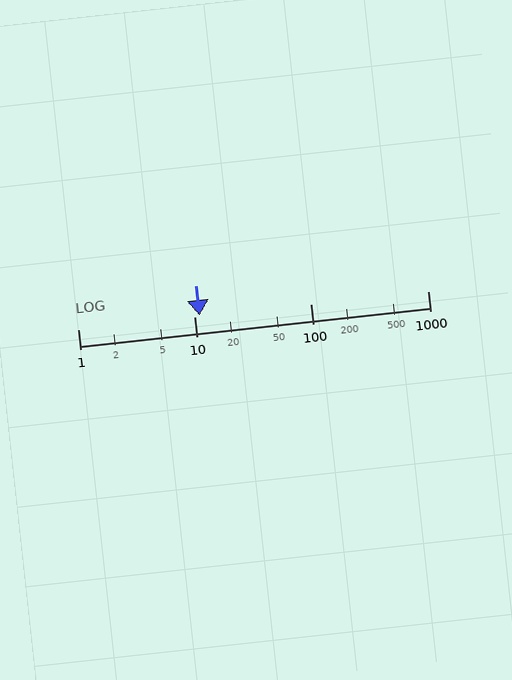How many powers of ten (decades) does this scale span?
The scale spans 3 decades, from 1 to 1000.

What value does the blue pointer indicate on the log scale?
The pointer indicates approximately 11.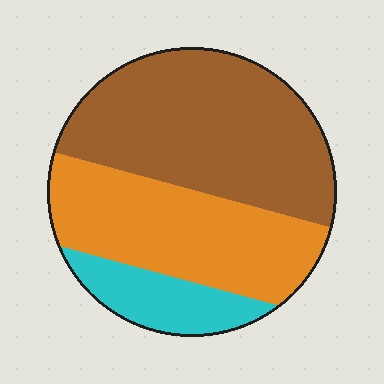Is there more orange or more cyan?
Orange.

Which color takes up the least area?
Cyan, at roughly 15%.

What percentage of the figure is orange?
Orange covers roughly 35% of the figure.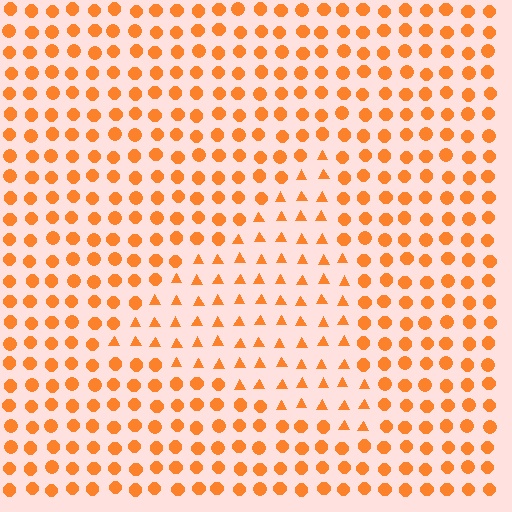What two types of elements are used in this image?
The image uses triangles inside the triangle region and circles outside it.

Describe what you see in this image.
The image is filled with small orange elements arranged in a uniform grid. A triangle-shaped region contains triangles, while the surrounding area contains circles. The boundary is defined purely by the change in element shape.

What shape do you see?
I see a triangle.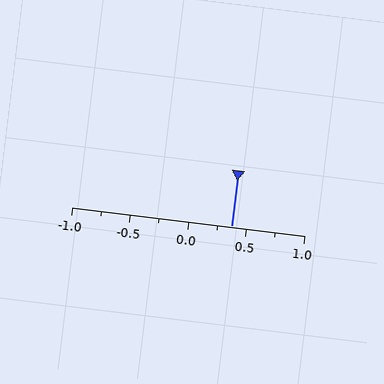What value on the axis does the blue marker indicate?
The marker indicates approximately 0.38.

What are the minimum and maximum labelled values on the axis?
The axis runs from -1.0 to 1.0.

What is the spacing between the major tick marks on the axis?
The major ticks are spaced 0.5 apart.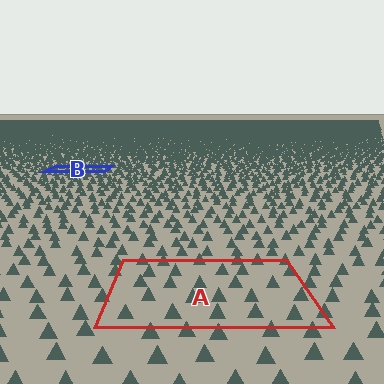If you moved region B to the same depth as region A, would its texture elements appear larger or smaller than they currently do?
They would appear larger. At a closer depth, the same texture elements are projected at a bigger on-screen size.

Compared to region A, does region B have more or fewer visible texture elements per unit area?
Region B has more texture elements per unit area — they are packed more densely because it is farther away.